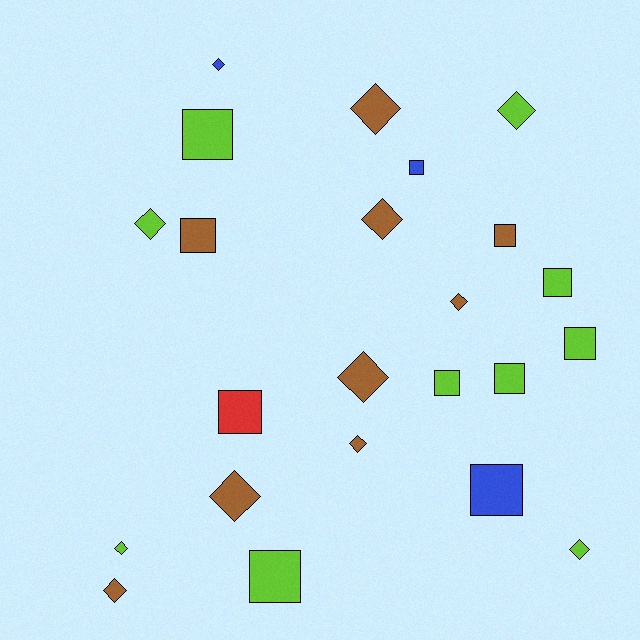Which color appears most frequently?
Lime, with 10 objects.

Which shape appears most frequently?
Diamond, with 12 objects.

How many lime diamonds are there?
There are 4 lime diamonds.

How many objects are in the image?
There are 23 objects.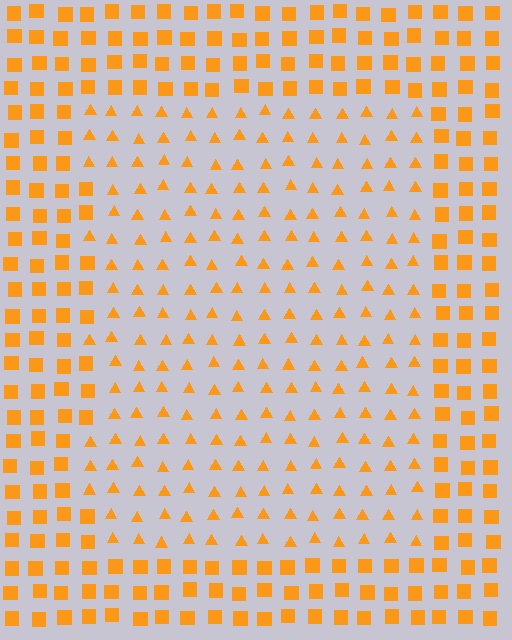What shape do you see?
I see a rectangle.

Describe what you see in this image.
The image is filled with small orange elements arranged in a uniform grid. A rectangle-shaped region contains triangles, while the surrounding area contains squares. The boundary is defined purely by the change in element shape.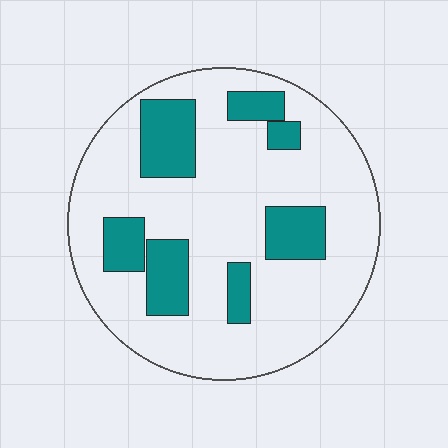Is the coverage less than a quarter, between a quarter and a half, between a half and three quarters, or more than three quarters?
Less than a quarter.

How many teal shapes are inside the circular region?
7.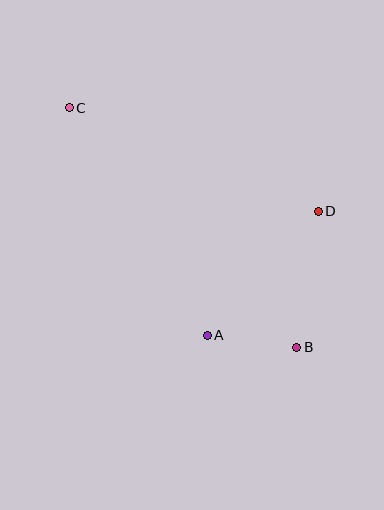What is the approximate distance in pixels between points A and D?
The distance between A and D is approximately 167 pixels.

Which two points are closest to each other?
Points A and B are closest to each other.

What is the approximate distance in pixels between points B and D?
The distance between B and D is approximately 138 pixels.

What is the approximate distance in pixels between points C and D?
The distance between C and D is approximately 270 pixels.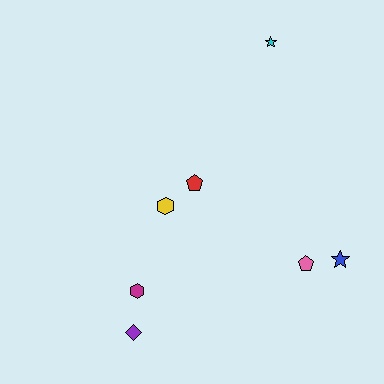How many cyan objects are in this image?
There is 1 cyan object.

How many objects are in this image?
There are 7 objects.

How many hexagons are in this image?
There are 2 hexagons.